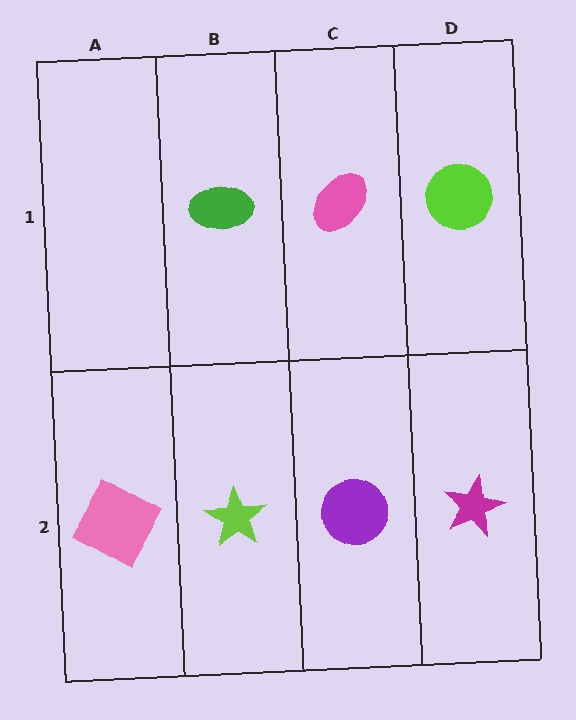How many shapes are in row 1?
3 shapes.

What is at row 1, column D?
A lime circle.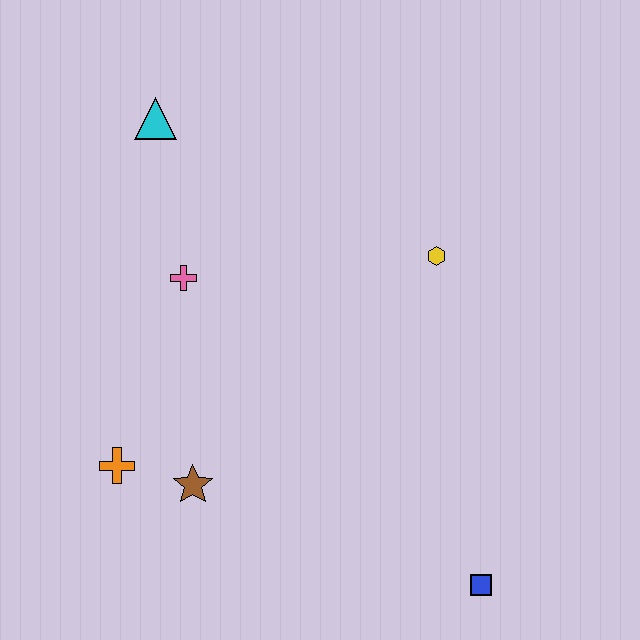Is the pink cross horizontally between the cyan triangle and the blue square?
Yes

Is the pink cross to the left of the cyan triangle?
No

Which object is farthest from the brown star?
The cyan triangle is farthest from the brown star.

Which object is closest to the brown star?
The orange cross is closest to the brown star.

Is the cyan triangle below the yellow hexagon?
No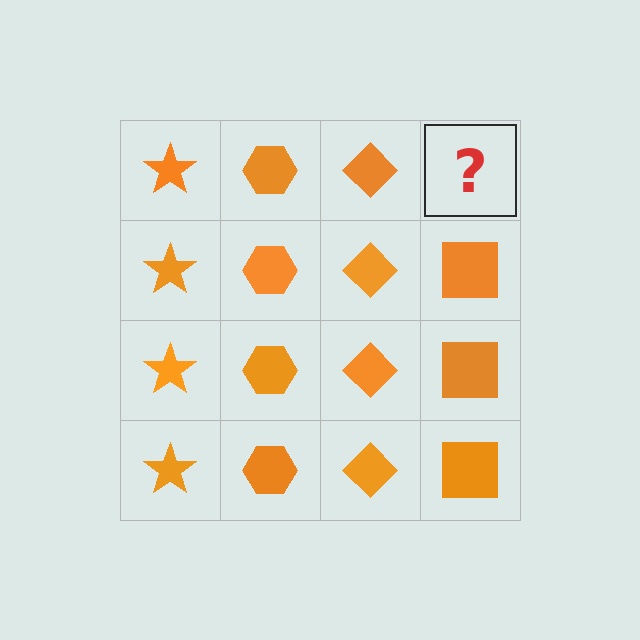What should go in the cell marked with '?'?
The missing cell should contain an orange square.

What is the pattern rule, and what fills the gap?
The rule is that each column has a consistent shape. The gap should be filled with an orange square.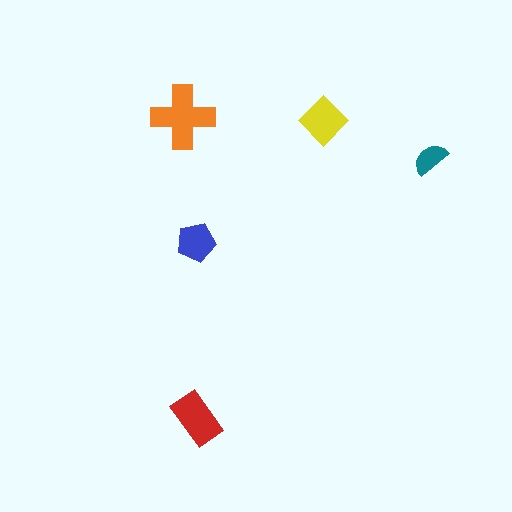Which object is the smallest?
The teal semicircle.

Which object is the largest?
The orange cross.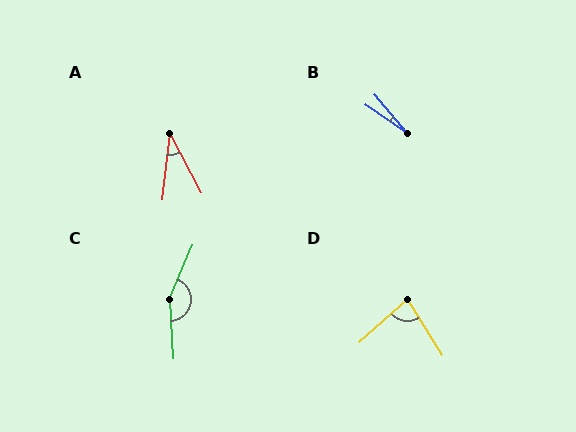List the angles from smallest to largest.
B (16°), A (35°), D (80°), C (153°).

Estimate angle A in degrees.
Approximately 35 degrees.